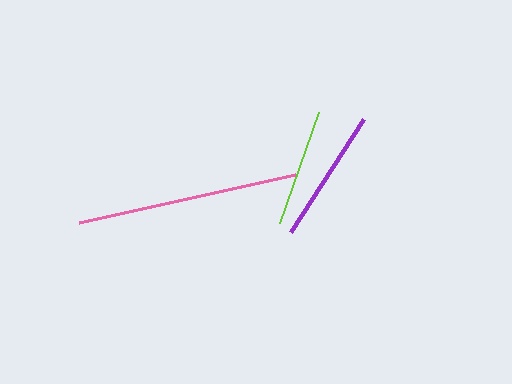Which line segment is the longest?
The pink line is the longest at approximately 222 pixels.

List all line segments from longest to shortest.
From longest to shortest: pink, purple, lime.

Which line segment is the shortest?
The lime line is the shortest at approximately 118 pixels.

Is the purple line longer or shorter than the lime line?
The purple line is longer than the lime line.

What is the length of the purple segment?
The purple segment is approximately 135 pixels long.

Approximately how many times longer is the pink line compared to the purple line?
The pink line is approximately 1.6 times the length of the purple line.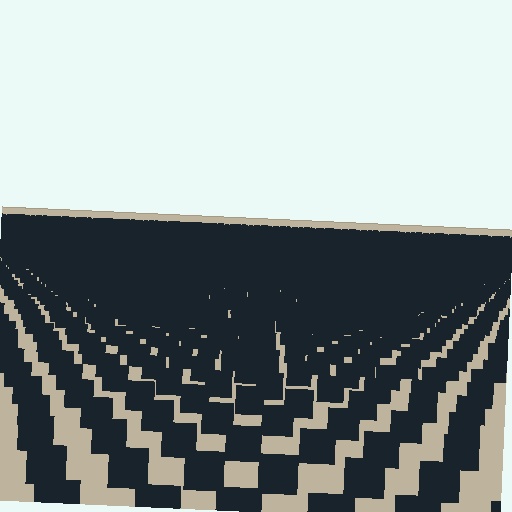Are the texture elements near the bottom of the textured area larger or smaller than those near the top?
Larger. Near the bottom, elements are closer to the viewer and appear at a bigger on-screen size.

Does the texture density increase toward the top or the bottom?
Density increases toward the top.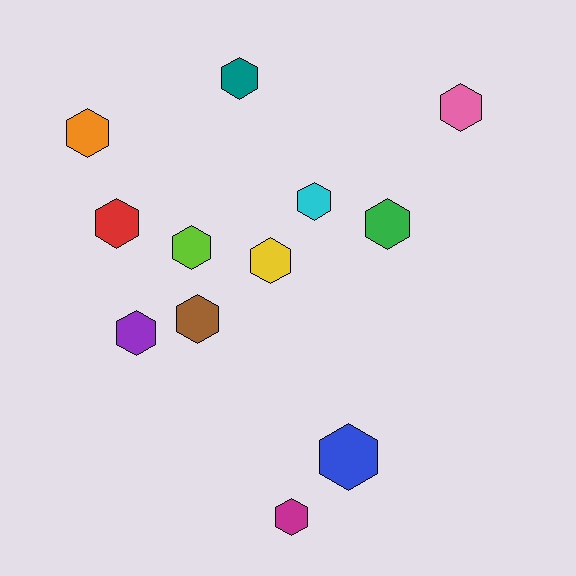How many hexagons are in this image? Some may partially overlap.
There are 12 hexagons.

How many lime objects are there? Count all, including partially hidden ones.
There is 1 lime object.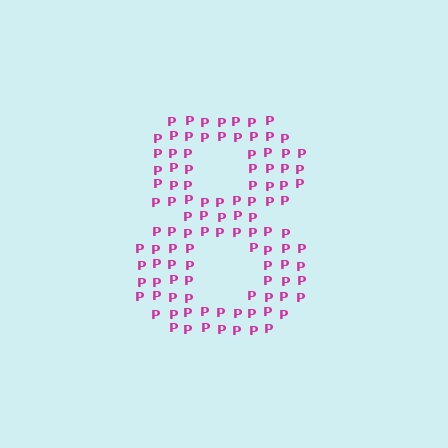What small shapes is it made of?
It is made of small letter P's.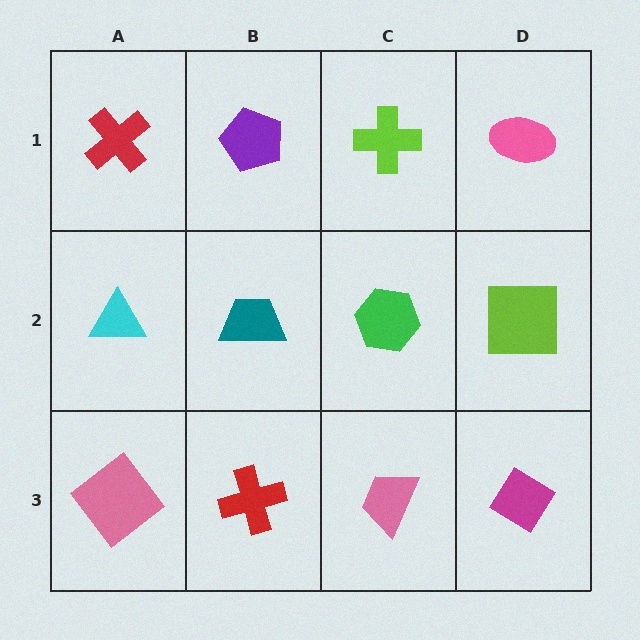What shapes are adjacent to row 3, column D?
A lime square (row 2, column D), a pink trapezoid (row 3, column C).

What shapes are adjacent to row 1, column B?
A teal trapezoid (row 2, column B), a red cross (row 1, column A), a lime cross (row 1, column C).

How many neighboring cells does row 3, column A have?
2.